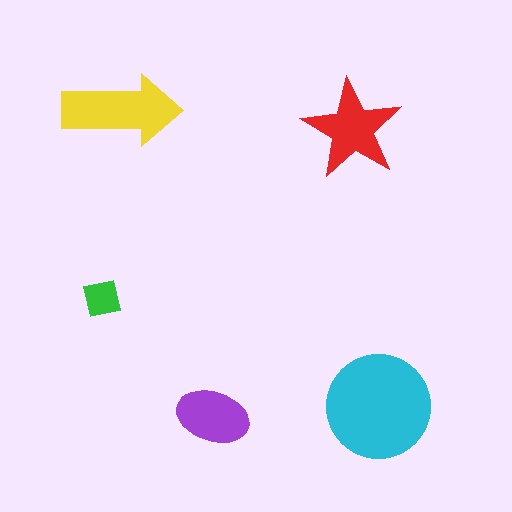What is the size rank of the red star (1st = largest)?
3rd.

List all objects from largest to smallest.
The cyan circle, the yellow arrow, the red star, the purple ellipse, the green square.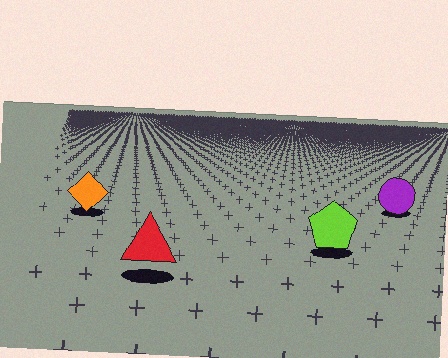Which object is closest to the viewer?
The red triangle is closest. The texture marks near it are larger and more spread out.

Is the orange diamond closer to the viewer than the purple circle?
Yes. The orange diamond is closer — you can tell from the texture gradient: the ground texture is coarser near it.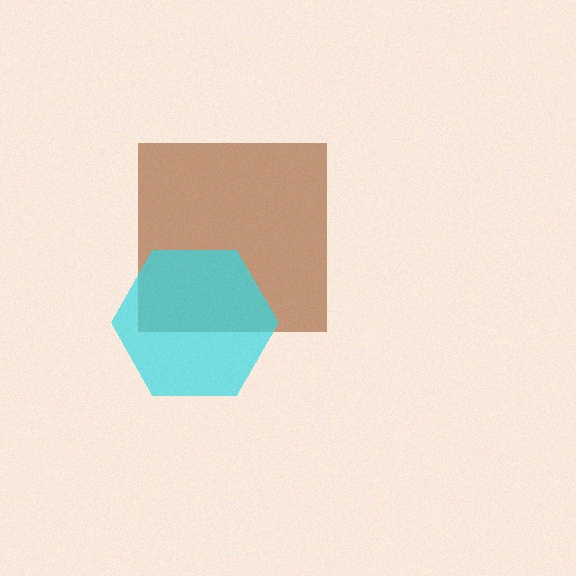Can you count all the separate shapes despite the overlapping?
Yes, there are 2 separate shapes.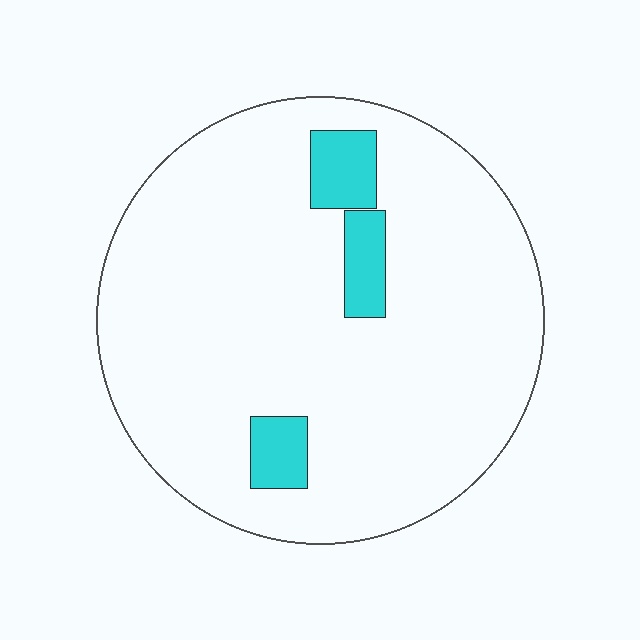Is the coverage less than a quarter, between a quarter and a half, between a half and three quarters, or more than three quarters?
Less than a quarter.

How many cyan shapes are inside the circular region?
3.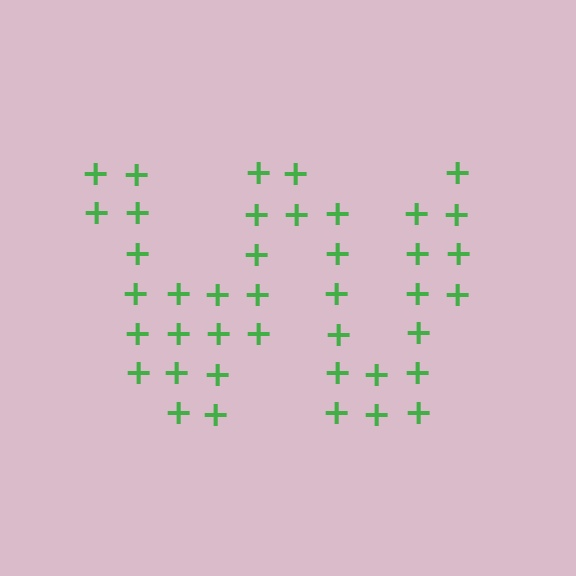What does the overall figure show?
The overall figure shows the letter W.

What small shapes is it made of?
It is made of small plus signs.